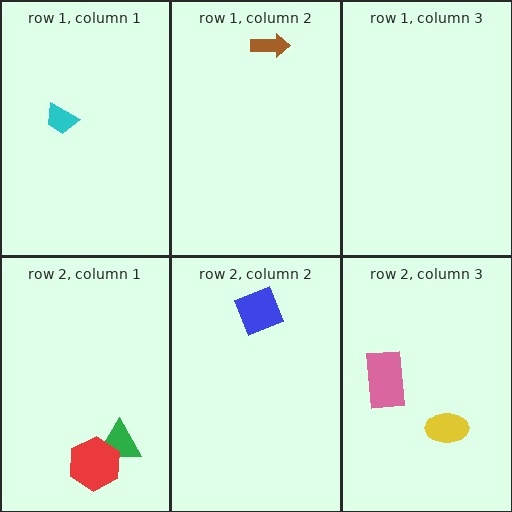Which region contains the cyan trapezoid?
The row 1, column 1 region.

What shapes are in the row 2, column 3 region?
The yellow ellipse, the pink rectangle.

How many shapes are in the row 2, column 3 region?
2.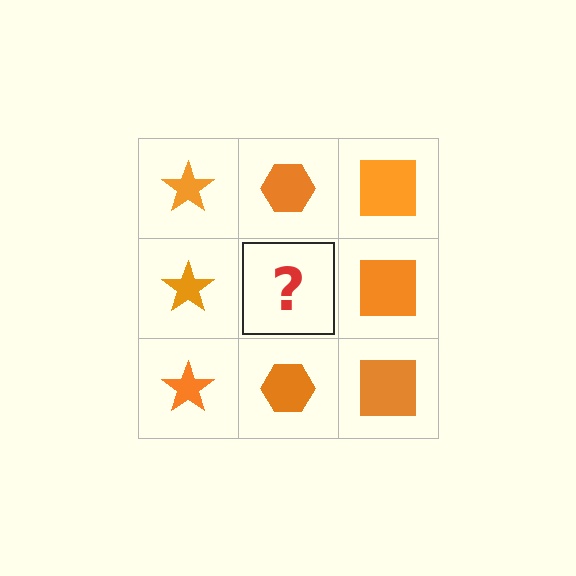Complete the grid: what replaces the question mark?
The question mark should be replaced with an orange hexagon.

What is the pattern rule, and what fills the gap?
The rule is that each column has a consistent shape. The gap should be filled with an orange hexagon.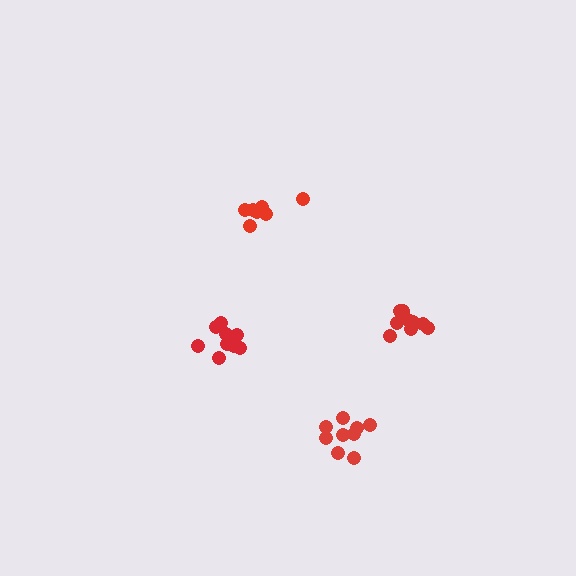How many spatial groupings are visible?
There are 4 spatial groupings.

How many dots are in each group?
Group 1: 10 dots, Group 2: 9 dots, Group 3: 7 dots, Group 4: 9 dots (35 total).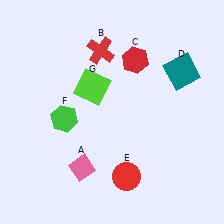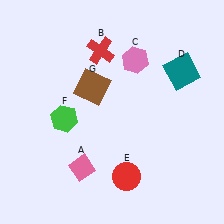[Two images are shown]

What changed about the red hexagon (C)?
In Image 1, C is red. In Image 2, it changed to pink.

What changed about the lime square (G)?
In Image 1, G is lime. In Image 2, it changed to brown.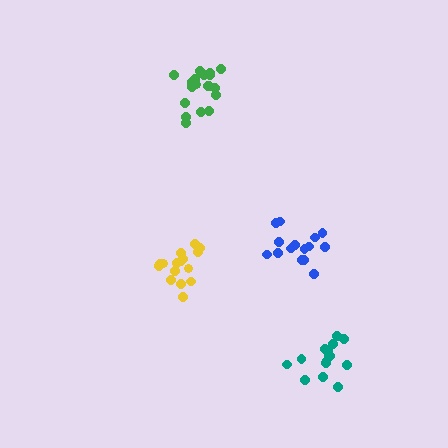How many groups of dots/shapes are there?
There are 4 groups.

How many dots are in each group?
Group 1: 20 dots, Group 2: 16 dots, Group 3: 15 dots, Group 4: 16 dots (67 total).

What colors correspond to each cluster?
The clusters are colored: green, yellow, blue, teal.